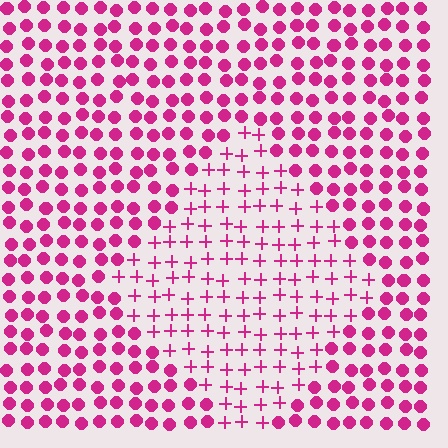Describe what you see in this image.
The image is filled with small magenta elements arranged in a uniform grid. A diamond-shaped region contains plus signs, while the surrounding area contains circles. The boundary is defined purely by the change in element shape.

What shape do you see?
I see a diamond.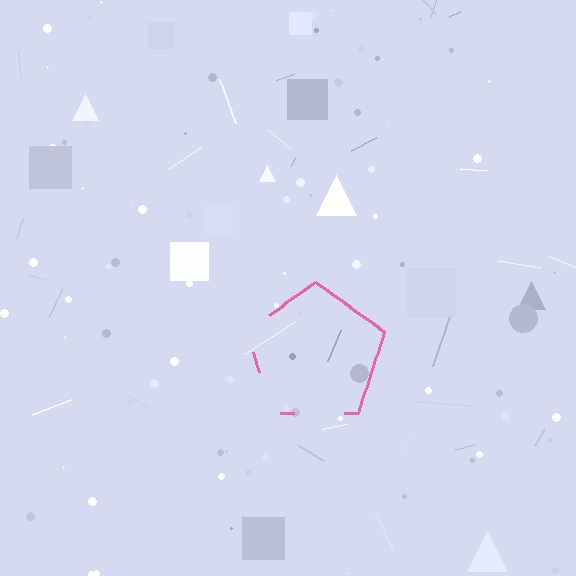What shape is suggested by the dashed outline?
The dashed outline suggests a pentagon.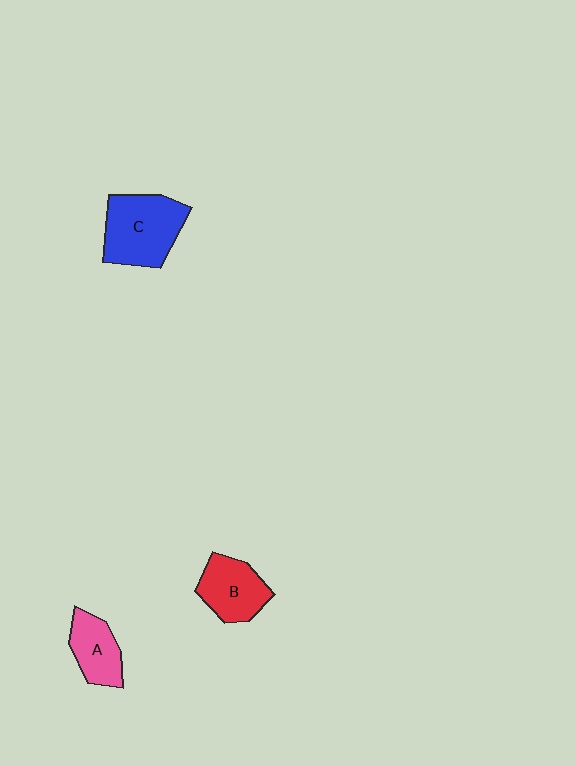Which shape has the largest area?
Shape C (blue).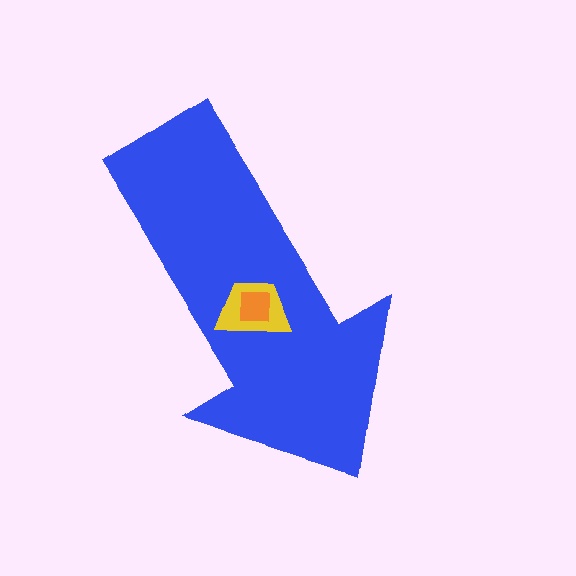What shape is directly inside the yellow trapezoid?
The orange square.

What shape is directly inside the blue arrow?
The yellow trapezoid.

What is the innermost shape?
The orange square.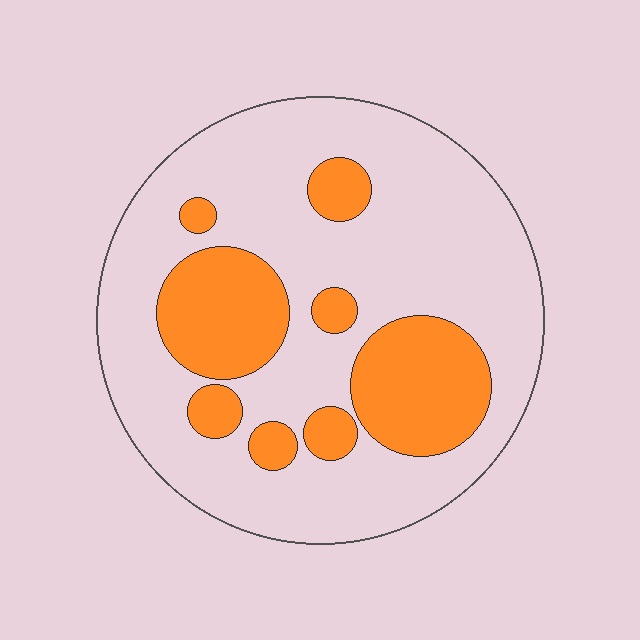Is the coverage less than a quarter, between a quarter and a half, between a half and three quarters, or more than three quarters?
Between a quarter and a half.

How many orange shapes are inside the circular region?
8.